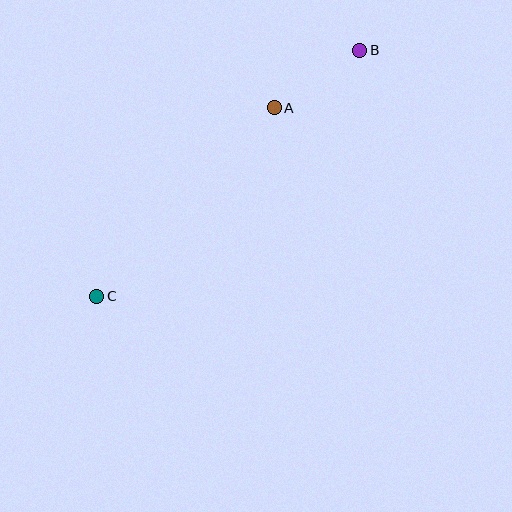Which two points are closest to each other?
Points A and B are closest to each other.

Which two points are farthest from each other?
Points B and C are farthest from each other.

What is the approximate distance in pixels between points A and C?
The distance between A and C is approximately 259 pixels.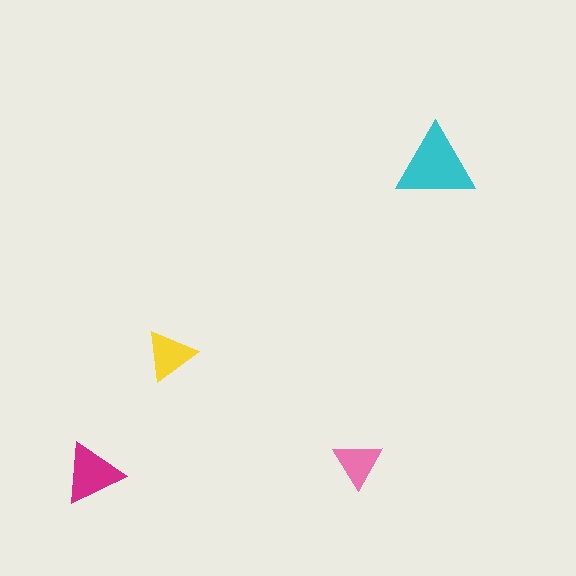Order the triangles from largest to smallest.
the cyan one, the magenta one, the yellow one, the pink one.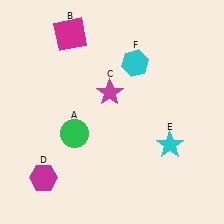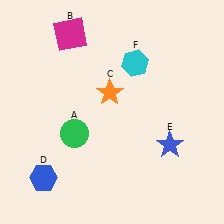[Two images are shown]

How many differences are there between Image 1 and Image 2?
There are 3 differences between the two images.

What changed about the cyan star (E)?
In Image 1, E is cyan. In Image 2, it changed to blue.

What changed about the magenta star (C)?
In Image 1, C is magenta. In Image 2, it changed to orange.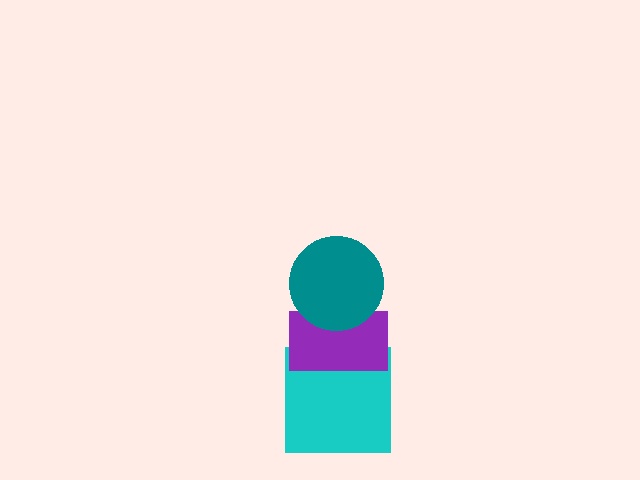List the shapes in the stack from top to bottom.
From top to bottom: the teal circle, the purple rectangle, the cyan square.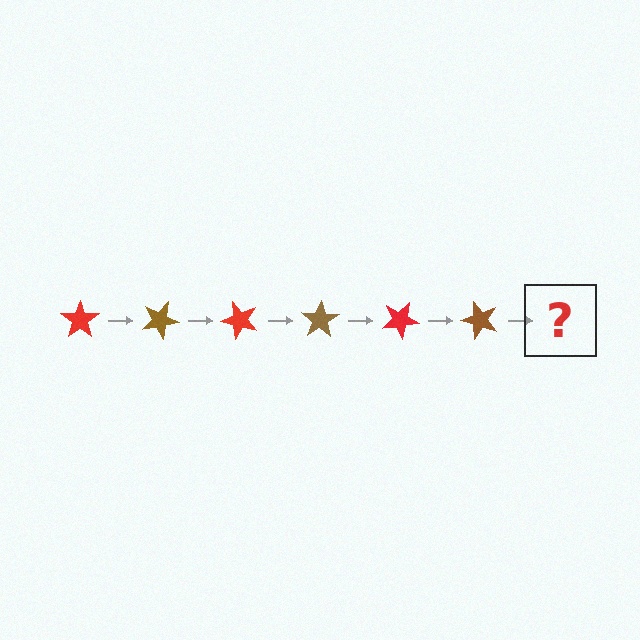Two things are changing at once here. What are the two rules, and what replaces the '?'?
The two rules are that it rotates 25 degrees each step and the color cycles through red and brown. The '?' should be a red star, rotated 150 degrees from the start.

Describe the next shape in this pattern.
It should be a red star, rotated 150 degrees from the start.